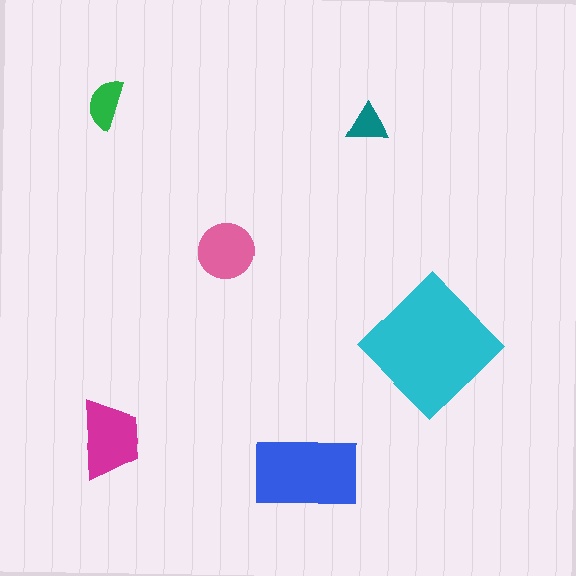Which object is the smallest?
The teal triangle.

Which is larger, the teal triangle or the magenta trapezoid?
The magenta trapezoid.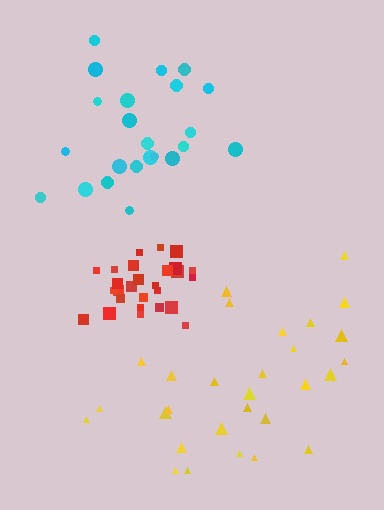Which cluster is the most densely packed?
Red.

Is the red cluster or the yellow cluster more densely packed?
Red.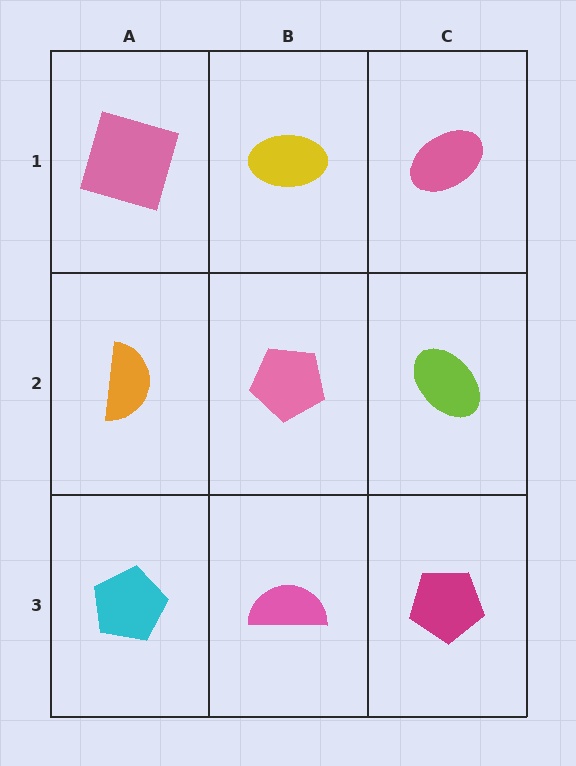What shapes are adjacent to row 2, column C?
A pink ellipse (row 1, column C), a magenta pentagon (row 3, column C), a pink pentagon (row 2, column B).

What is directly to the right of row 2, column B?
A lime ellipse.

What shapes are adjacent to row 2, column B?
A yellow ellipse (row 1, column B), a pink semicircle (row 3, column B), an orange semicircle (row 2, column A), a lime ellipse (row 2, column C).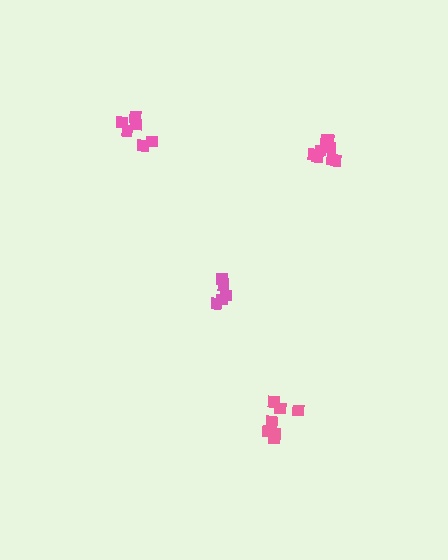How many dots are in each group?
Group 1: 6 dots, Group 2: 8 dots, Group 3: 6 dots, Group 4: 8 dots (28 total).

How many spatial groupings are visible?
There are 4 spatial groupings.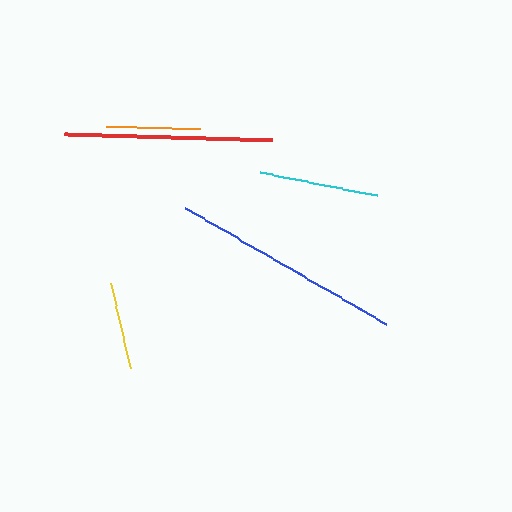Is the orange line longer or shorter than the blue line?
The blue line is longer than the orange line.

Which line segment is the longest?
The blue line is the longest at approximately 232 pixels.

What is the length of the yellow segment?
The yellow segment is approximately 88 pixels long.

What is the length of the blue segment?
The blue segment is approximately 232 pixels long.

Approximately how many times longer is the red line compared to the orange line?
The red line is approximately 2.2 times the length of the orange line.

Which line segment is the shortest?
The yellow line is the shortest at approximately 88 pixels.